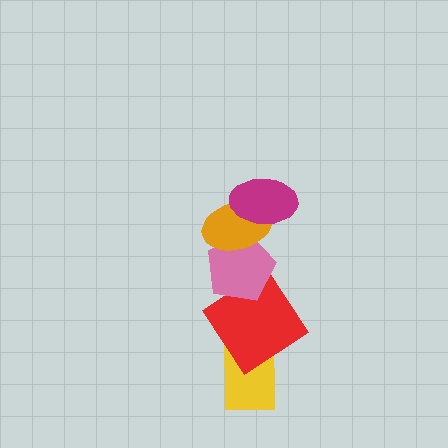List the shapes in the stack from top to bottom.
From top to bottom: the magenta ellipse, the orange ellipse, the pink pentagon, the red diamond, the yellow rectangle.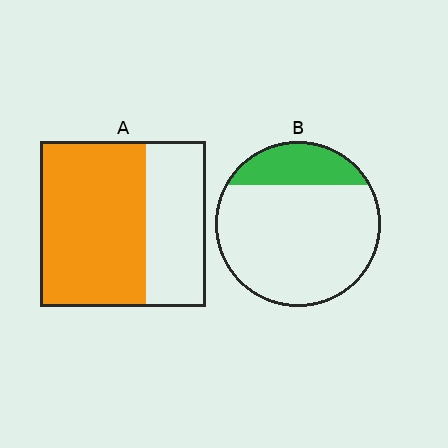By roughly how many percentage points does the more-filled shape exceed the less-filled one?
By roughly 45 percentage points (A over B).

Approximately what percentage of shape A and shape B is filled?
A is approximately 65% and B is approximately 20%.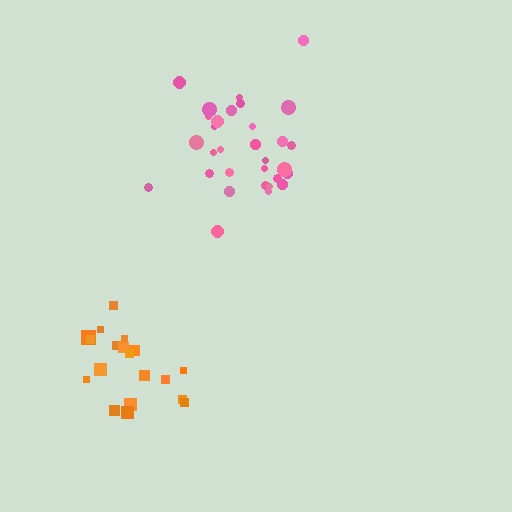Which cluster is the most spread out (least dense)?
Orange.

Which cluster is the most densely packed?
Pink.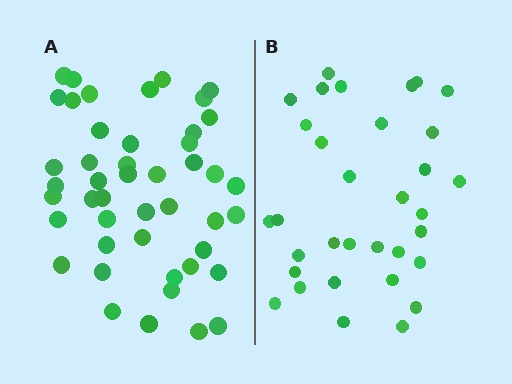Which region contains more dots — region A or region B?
Region A (the left region) has more dots.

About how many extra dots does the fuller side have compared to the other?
Region A has approximately 15 more dots than region B.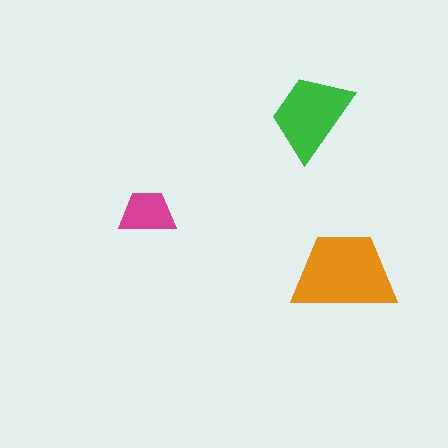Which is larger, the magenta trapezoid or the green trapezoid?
The green one.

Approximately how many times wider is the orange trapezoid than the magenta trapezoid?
About 2 times wider.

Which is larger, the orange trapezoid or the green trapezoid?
The orange one.